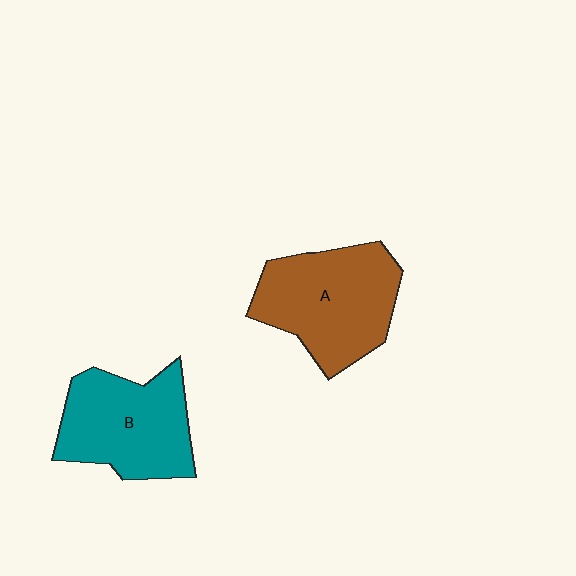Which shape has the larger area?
Shape A (brown).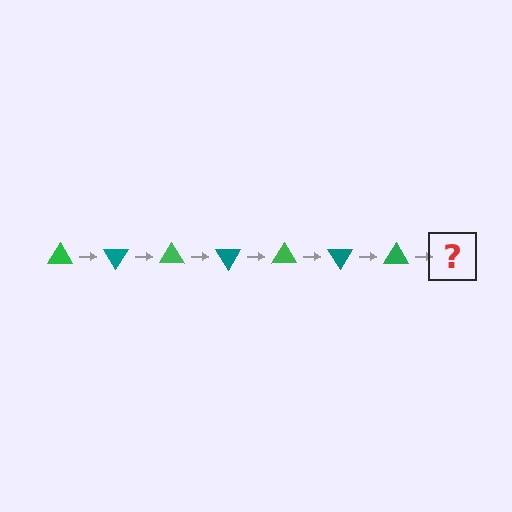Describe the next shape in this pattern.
It should be a teal triangle, rotated 420 degrees from the start.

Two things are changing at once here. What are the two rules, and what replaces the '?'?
The two rules are that it rotates 60 degrees each step and the color cycles through green and teal. The '?' should be a teal triangle, rotated 420 degrees from the start.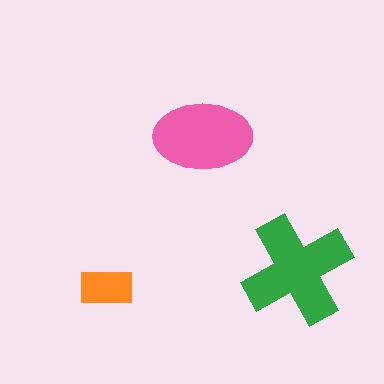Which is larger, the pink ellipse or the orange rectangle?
The pink ellipse.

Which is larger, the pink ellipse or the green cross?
The green cross.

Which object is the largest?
The green cross.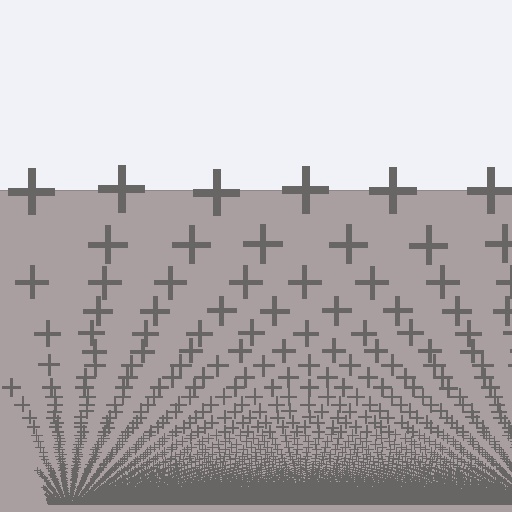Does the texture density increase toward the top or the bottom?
Density increases toward the bottom.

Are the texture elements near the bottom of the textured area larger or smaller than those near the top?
Smaller. The gradient is inverted — elements near the bottom are smaller and denser.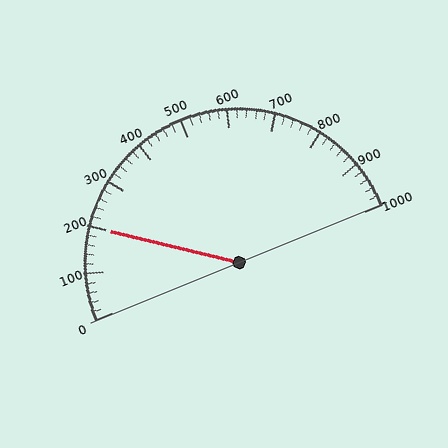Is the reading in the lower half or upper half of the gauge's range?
The reading is in the lower half of the range (0 to 1000).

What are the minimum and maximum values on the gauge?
The gauge ranges from 0 to 1000.